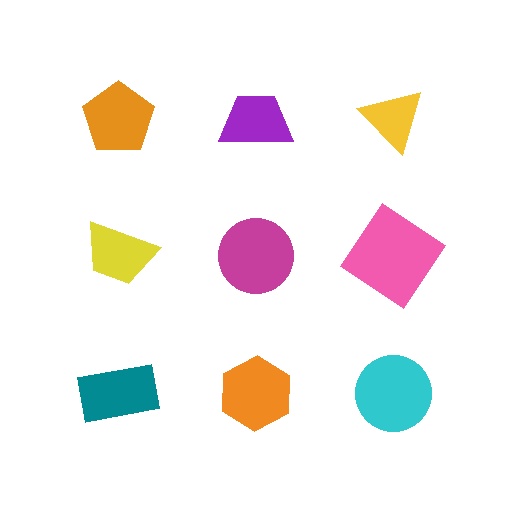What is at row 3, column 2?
An orange hexagon.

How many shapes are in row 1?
3 shapes.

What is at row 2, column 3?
A pink diamond.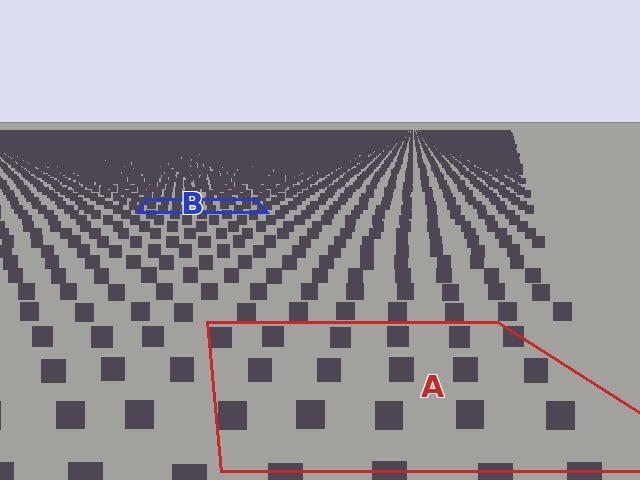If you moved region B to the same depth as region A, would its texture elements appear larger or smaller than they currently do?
They would appear larger. At a closer depth, the same texture elements are projected at a bigger on-screen size.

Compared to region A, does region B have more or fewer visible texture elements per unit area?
Region B has more texture elements per unit area — they are packed more densely because it is farther away.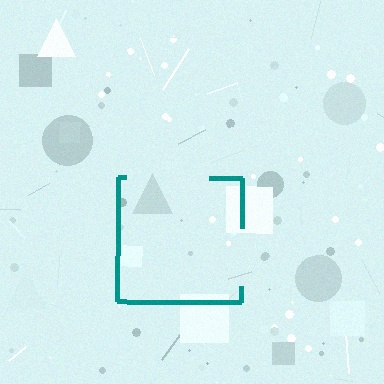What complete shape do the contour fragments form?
The contour fragments form a square.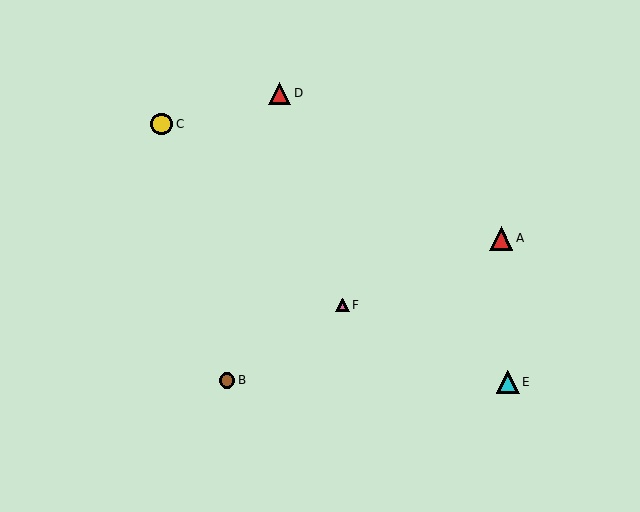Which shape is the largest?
The red triangle (labeled A) is the largest.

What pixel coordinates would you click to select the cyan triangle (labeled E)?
Click at (508, 382) to select the cyan triangle E.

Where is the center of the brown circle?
The center of the brown circle is at (227, 380).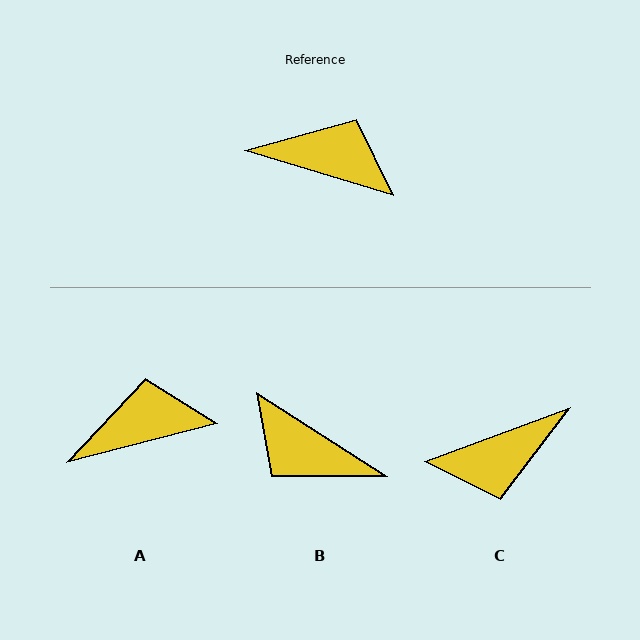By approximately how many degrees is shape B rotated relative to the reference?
Approximately 164 degrees counter-clockwise.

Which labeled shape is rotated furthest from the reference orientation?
B, about 164 degrees away.